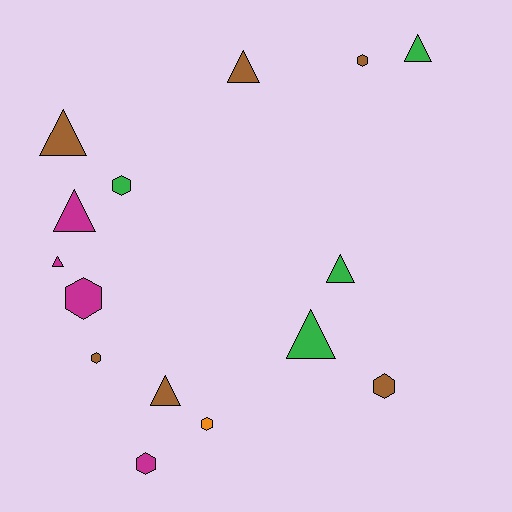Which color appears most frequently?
Brown, with 6 objects.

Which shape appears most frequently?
Triangle, with 8 objects.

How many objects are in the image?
There are 15 objects.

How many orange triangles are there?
There are no orange triangles.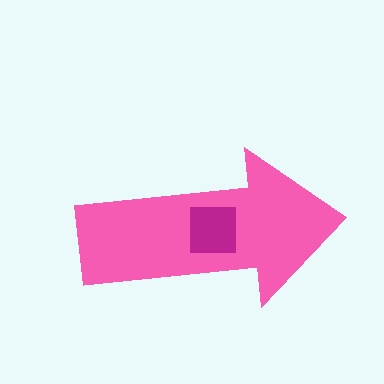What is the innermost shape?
The magenta square.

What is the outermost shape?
The pink arrow.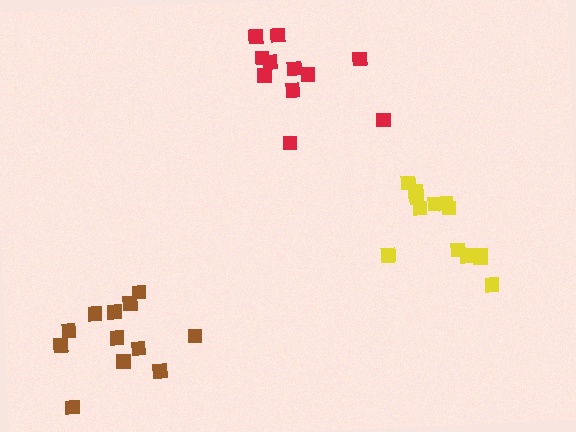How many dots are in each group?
Group 1: 11 dots, Group 2: 12 dots, Group 3: 13 dots (36 total).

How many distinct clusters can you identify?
There are 3 distinct clusters.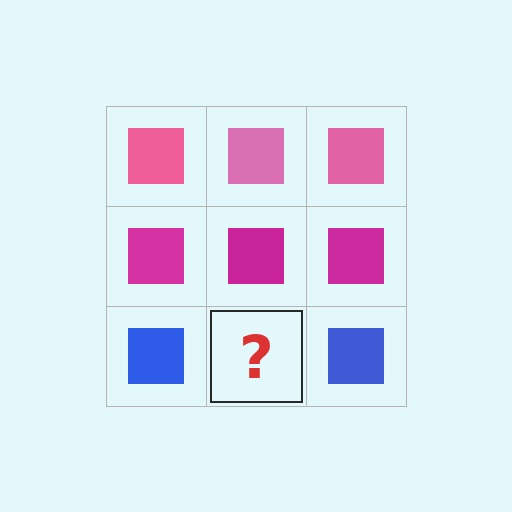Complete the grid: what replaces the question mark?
The question mark should be replaced with a blue square.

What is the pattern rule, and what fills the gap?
The rule is that each row has a consistent color. The gap should be filled with a blue square.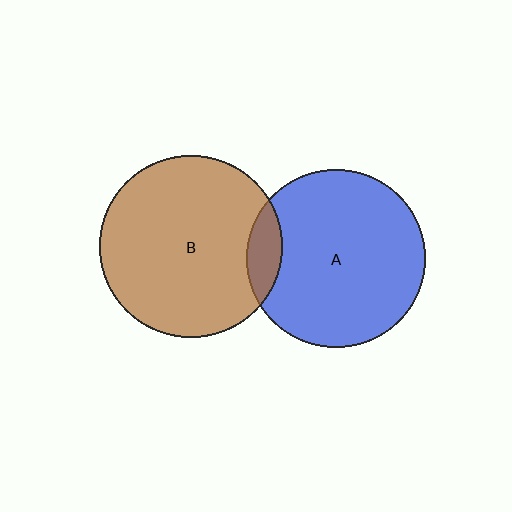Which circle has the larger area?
Circle B (brown).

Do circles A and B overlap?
Yes.